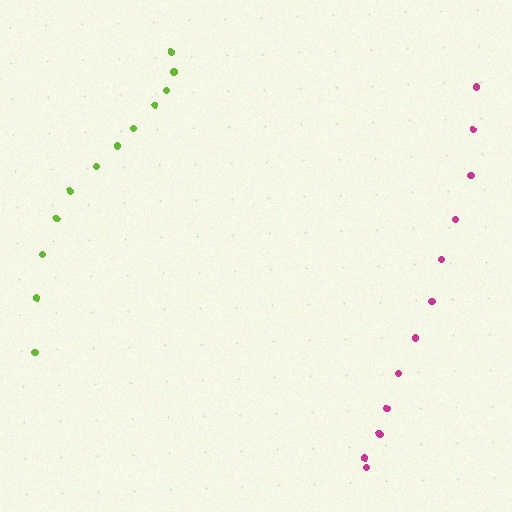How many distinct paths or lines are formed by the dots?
There are 2 distinct paths.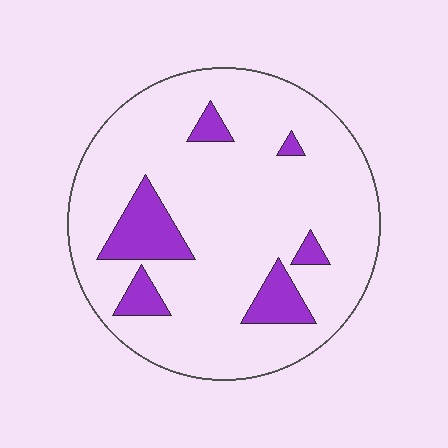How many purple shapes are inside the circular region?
6.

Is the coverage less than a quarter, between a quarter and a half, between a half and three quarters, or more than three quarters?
Less than a quarter.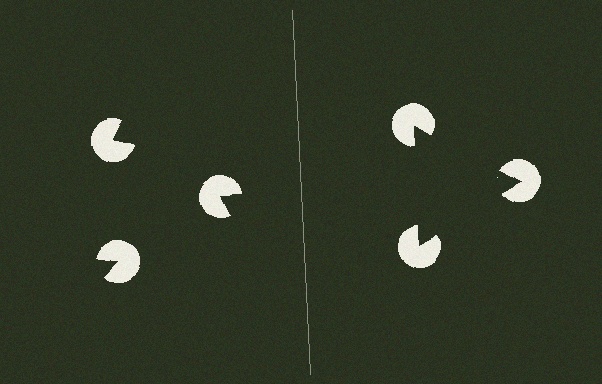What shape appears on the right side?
An illusory triangle.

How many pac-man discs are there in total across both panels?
6 — 3 on each side.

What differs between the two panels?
The pac-man discs are positioned identically on both sides; only the wedge orientations differ. On the right they align to a triangle; on the left they are misaligned.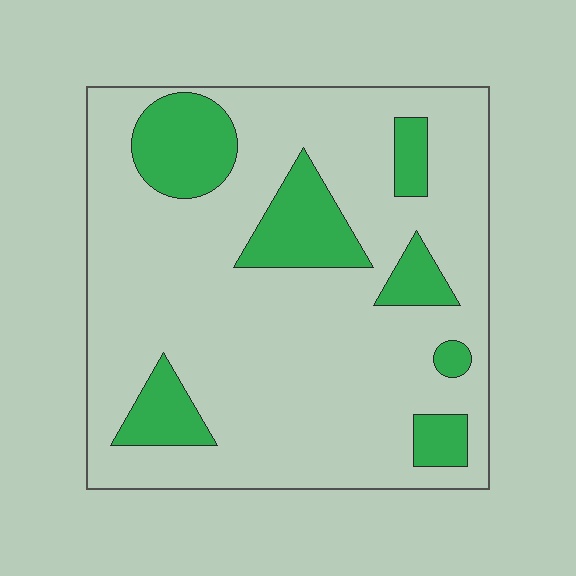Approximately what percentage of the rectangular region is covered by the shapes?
Approximately 20%.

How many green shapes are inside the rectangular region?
7.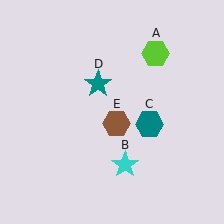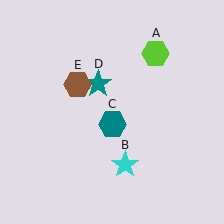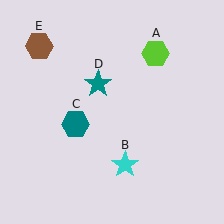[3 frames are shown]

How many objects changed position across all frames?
2 objects changed position: teal hexagon (object C), brown hexagon (object E).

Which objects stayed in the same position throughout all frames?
Lime hexagon (object A) and cyan star (object B) and teal star (object D) remained stationary.